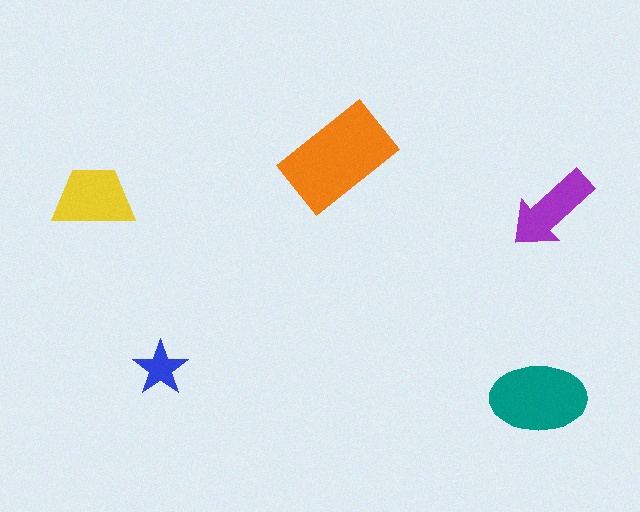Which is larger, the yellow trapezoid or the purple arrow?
The yellow trapezoid.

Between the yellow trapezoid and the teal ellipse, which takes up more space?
The teal ellipse.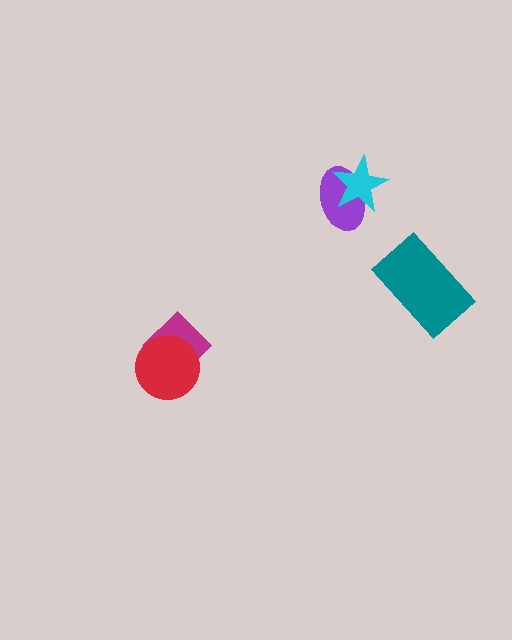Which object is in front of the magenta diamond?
The red circle is in front of the magenta diamond.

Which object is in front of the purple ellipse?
The cyan star is in front of the purple ellipse.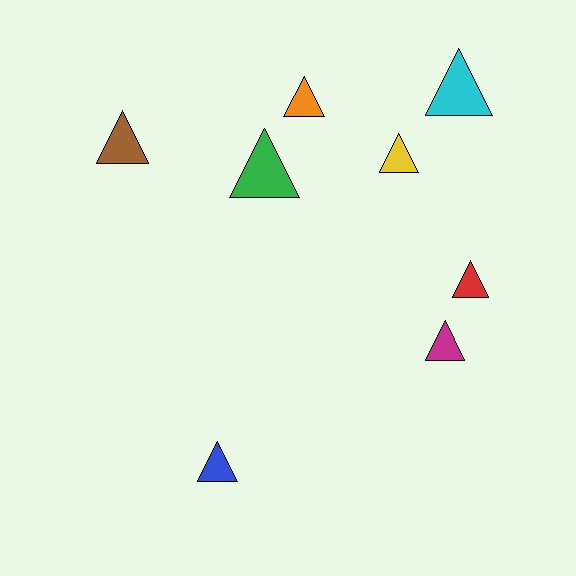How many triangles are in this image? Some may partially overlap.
There are 8 triangles.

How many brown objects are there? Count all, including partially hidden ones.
There is 1 brown object.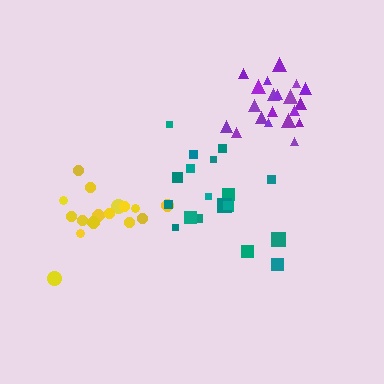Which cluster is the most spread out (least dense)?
Teal.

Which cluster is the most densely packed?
Purple.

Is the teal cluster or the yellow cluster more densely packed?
Yellow.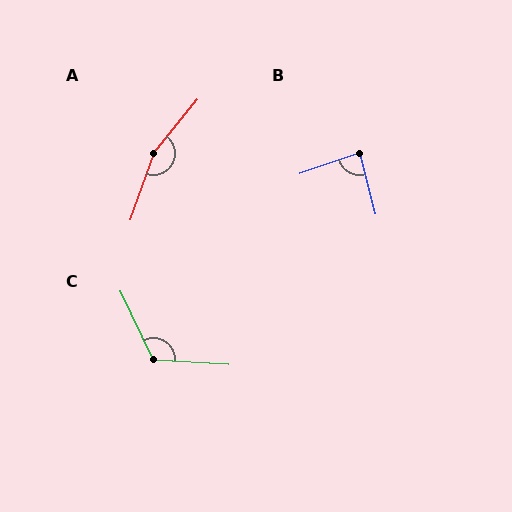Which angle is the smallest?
B, at approximately 85 degrees.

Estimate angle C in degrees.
Approximately 118 degrees.